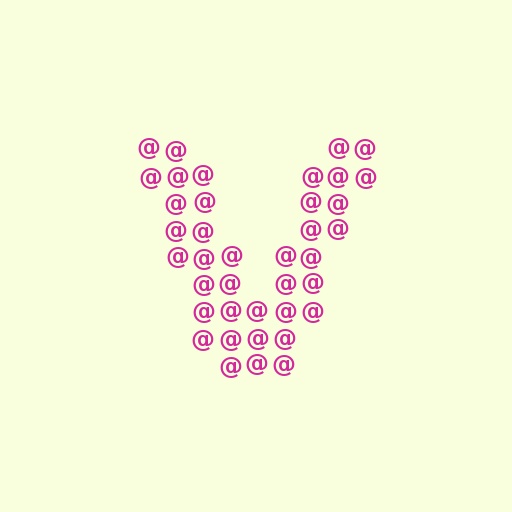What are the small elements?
The small elements are at signs.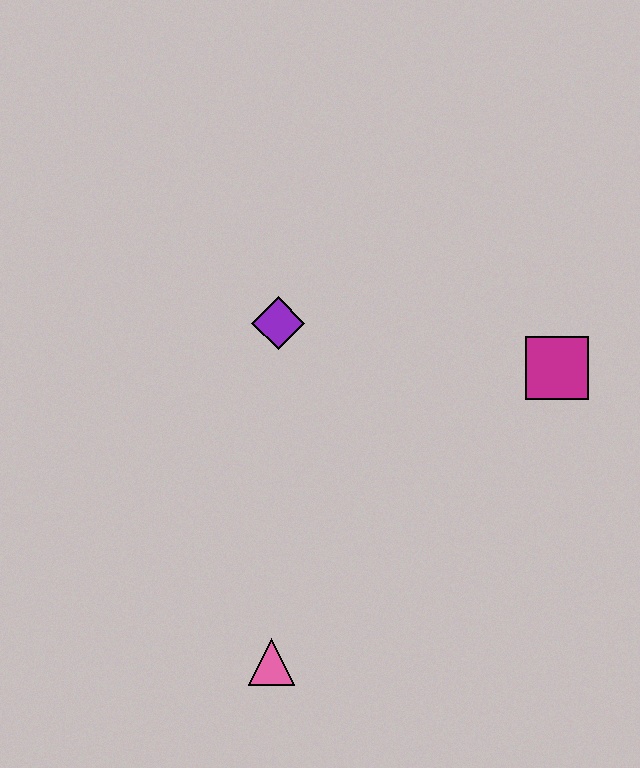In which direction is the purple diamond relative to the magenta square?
The purple diamond is to the left of the magenta square.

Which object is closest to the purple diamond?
The magenta square is closest to the purple diamond.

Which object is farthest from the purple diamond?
The pink triangle is farthest from the purple diamond.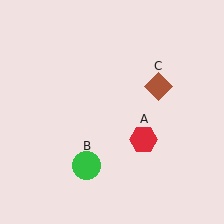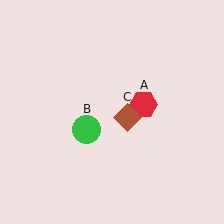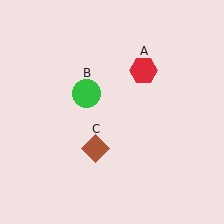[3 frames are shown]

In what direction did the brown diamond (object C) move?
The brown diamond (object C) moved down and to the left.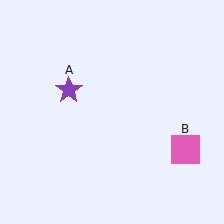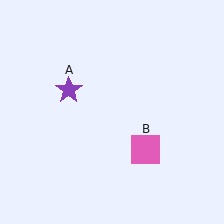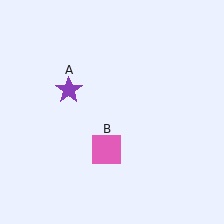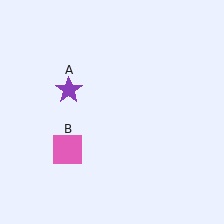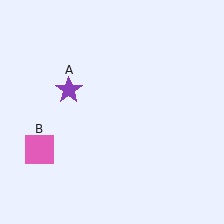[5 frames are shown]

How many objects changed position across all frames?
1 object changed position: pink square (object B).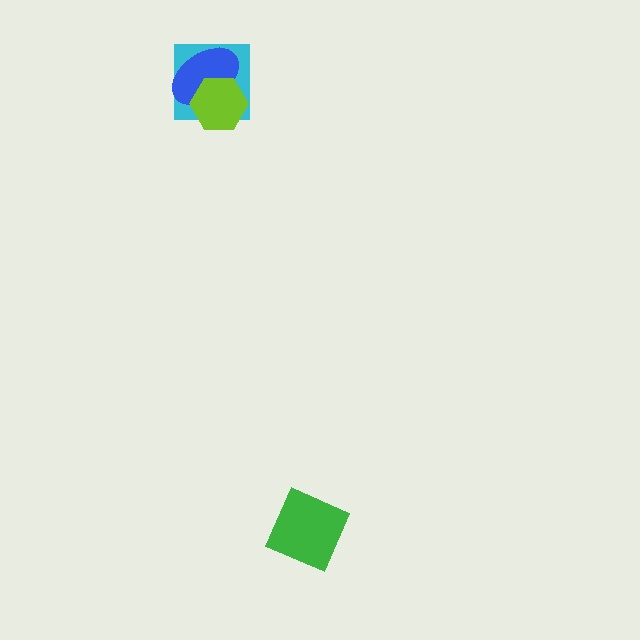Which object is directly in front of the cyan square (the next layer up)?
The blue ellipse is directly in front of the cyan square.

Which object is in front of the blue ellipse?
The lime hexagon is in front of the blue ellipse.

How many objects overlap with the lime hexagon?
2 objects overlap with the lime hexagon.